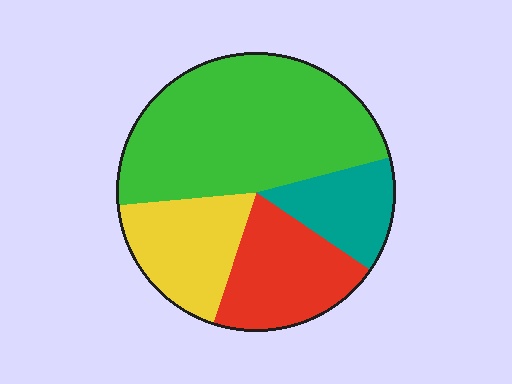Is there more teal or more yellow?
Yellow.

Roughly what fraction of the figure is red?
Red takes up about one fifth (1/5) of the figure.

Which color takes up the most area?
Green, at roughly 50%.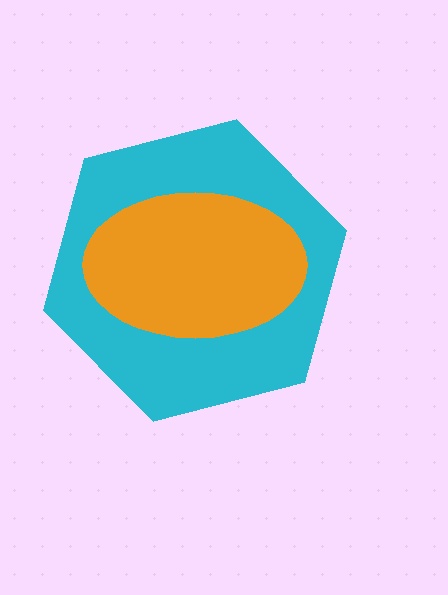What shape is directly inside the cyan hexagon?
The orange ellipse.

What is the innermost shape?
The orange ellipse.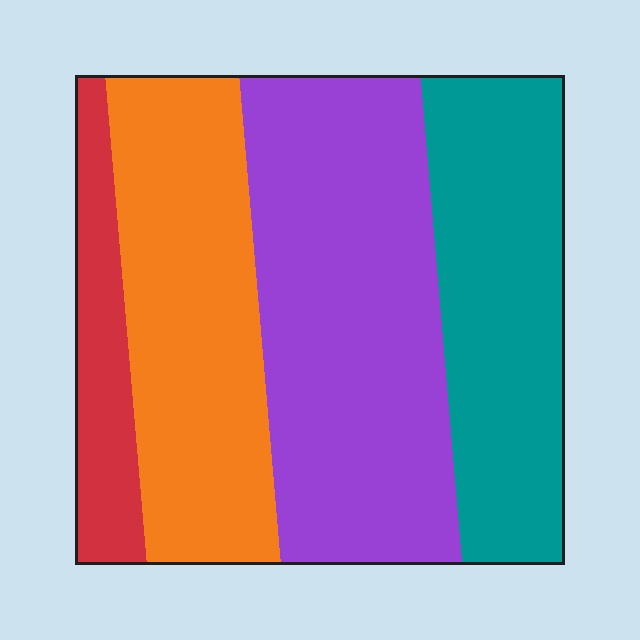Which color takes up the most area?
Purple, at roughly 35%.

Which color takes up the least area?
Red, at roughly 10%.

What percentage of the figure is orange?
Orange takes up between a quarter and a half of the figure.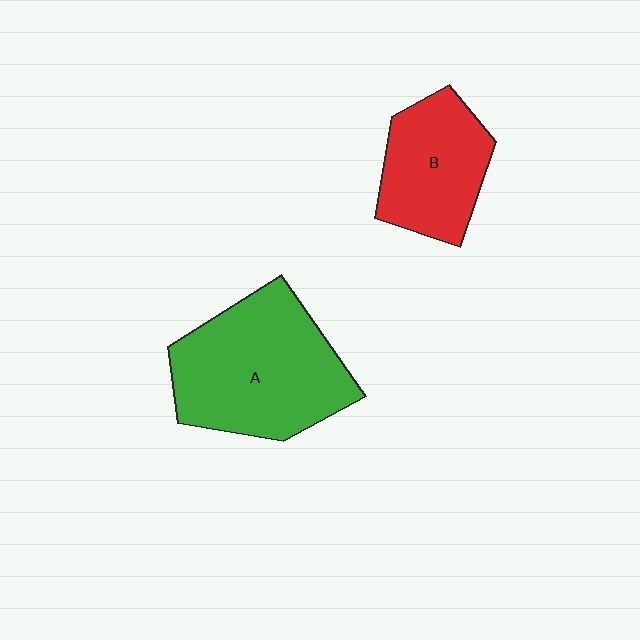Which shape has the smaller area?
Shape B (red).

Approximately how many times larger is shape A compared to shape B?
Approximately 1.6 times.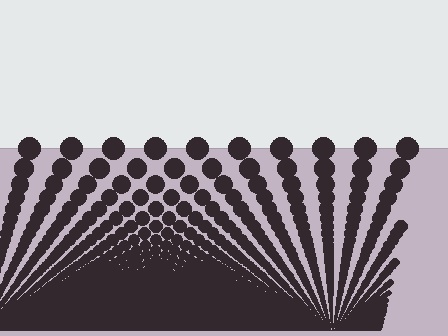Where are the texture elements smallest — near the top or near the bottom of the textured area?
Near the bottom.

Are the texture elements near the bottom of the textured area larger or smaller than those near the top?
Smaller. The gradient is inverted — elements near the bottom are smaller and denser.